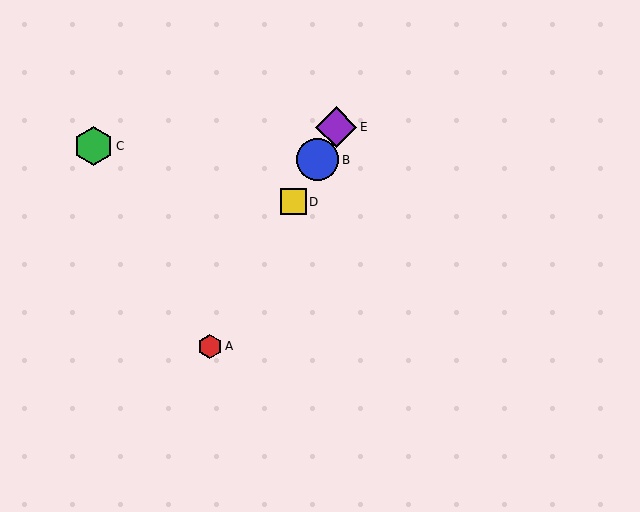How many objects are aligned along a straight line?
4 objects (A, B, D, E) are aligned along a straight line.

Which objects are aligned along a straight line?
Objects A, B, D, E are aligned along a straight line.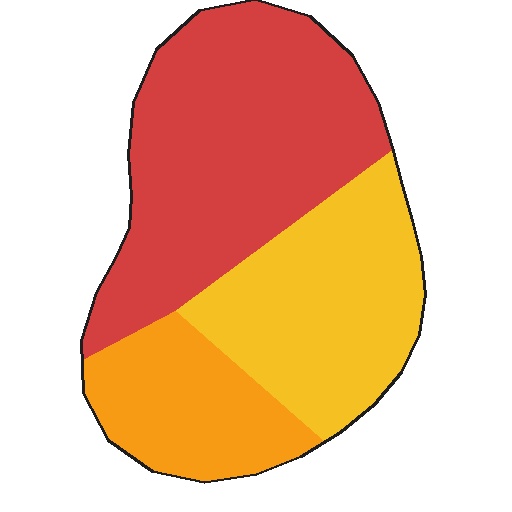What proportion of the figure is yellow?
Yellow takes up about one third (1/3) of the figure.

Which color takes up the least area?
Orange, at roughly 20%.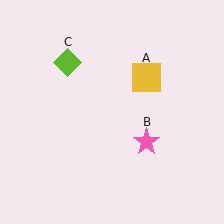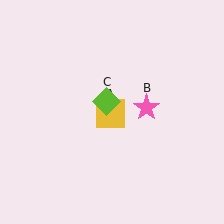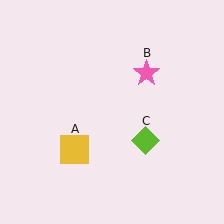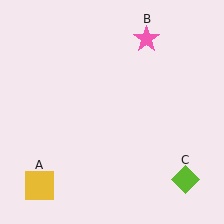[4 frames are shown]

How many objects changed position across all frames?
3 objects changed position: yellow square (object A), pink star (object B), lime diamond (object C).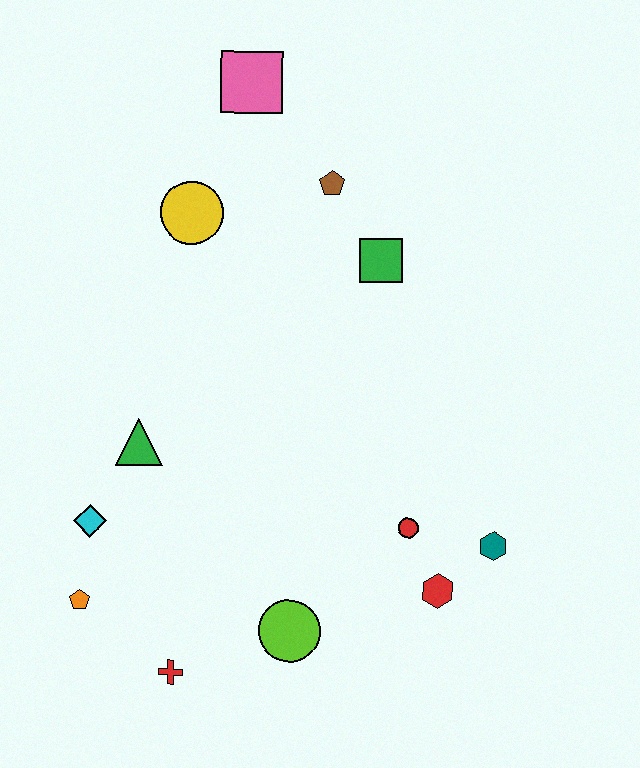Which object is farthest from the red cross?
The pink square is farthest from the red cross.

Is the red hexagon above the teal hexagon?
No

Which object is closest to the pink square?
The brown pentagon is closest to the pink square.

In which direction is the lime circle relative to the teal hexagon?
The lime circle is to the left of the teal hexagon.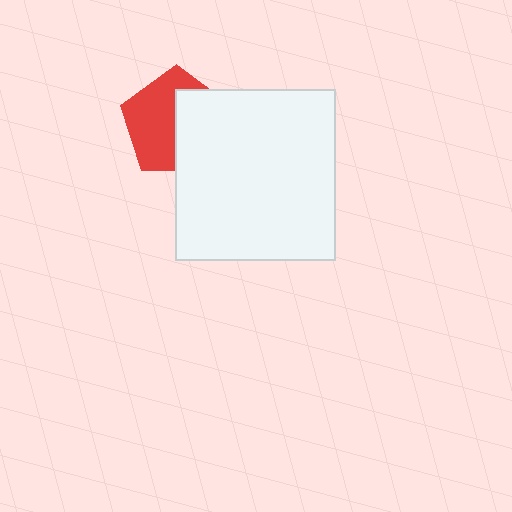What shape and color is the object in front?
The object in front is a white rectangle.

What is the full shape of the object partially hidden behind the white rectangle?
The partially hidden object is a red pentagon.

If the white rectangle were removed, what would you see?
You would see the complete red pentagon.